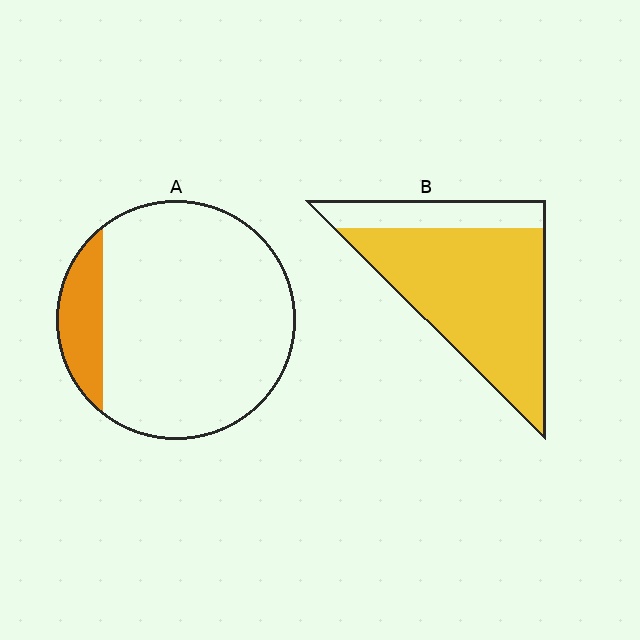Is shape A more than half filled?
No.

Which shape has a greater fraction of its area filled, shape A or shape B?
Shape B.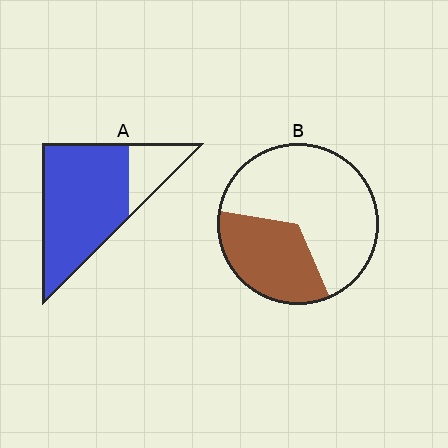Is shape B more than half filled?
No.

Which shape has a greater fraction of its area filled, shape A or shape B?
Shape A.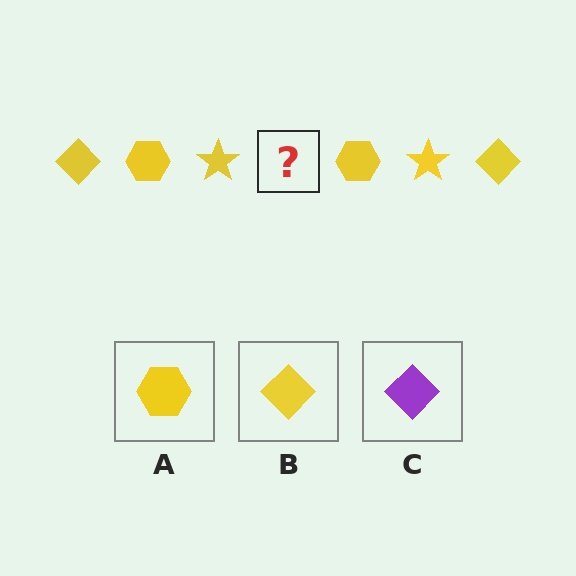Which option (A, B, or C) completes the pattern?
B.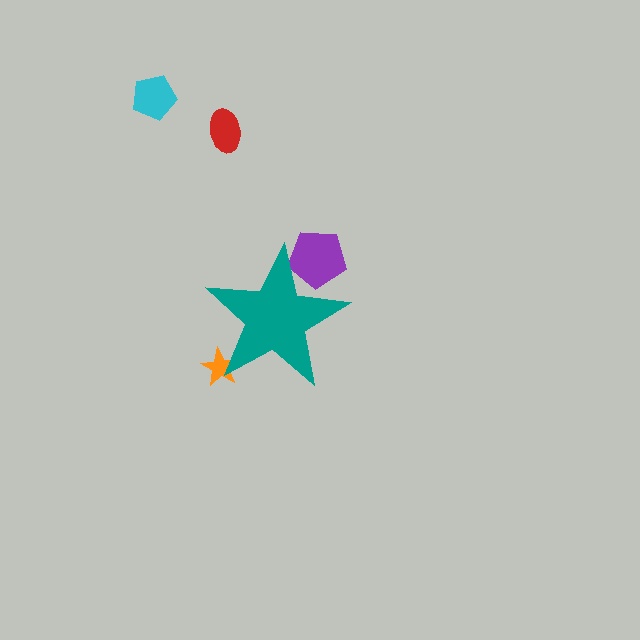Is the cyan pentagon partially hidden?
No, the cyan pentagon is fully visible.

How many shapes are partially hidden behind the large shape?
2 shapes are partially hidden.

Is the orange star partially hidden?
Yes, the orange star is partially hidden behind the teal star.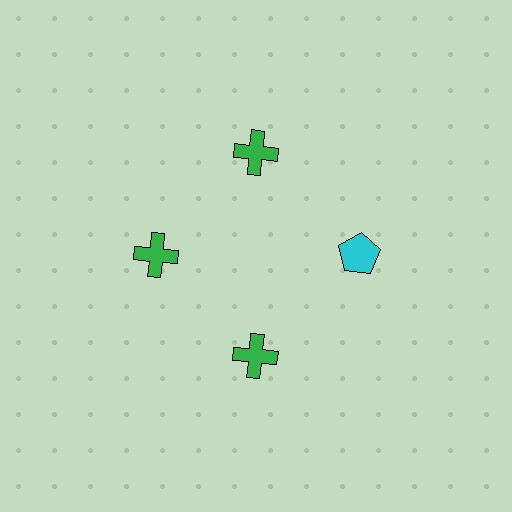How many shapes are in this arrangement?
There are 4 shapes arranged in a ring pattern.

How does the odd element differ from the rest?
It differs in both color (cyan instead of green) and shape (pentagon instead of cross).